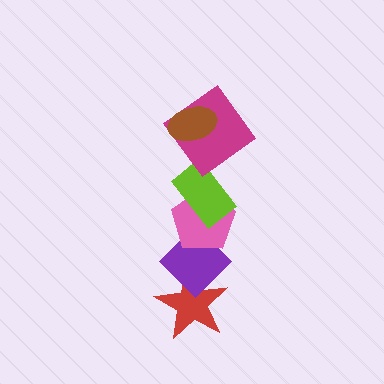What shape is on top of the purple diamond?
The pink pentagon is on top of the purple diamond.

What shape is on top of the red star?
The purple diamond is on top of the red star.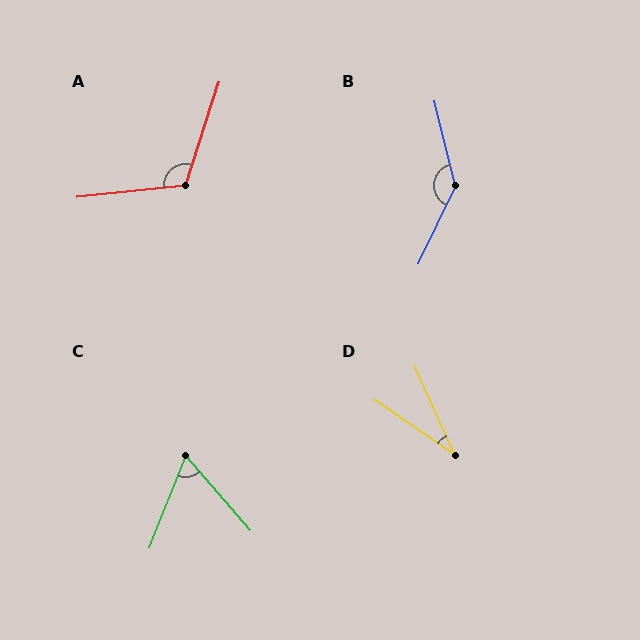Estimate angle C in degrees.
Approximately 62 degrees.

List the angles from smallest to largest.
D (31°), C (62°), A (114°), B (141°).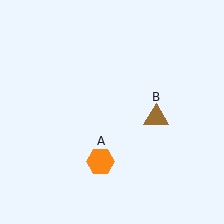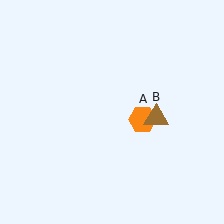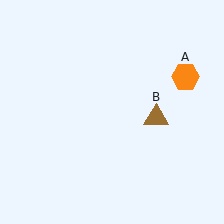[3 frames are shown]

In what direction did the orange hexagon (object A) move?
The orange hexagon (object A) moved up and to the right.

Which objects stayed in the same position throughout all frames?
Brown triangle (object B) remained stationary.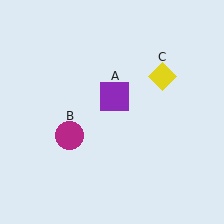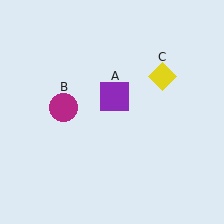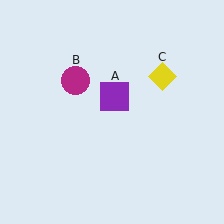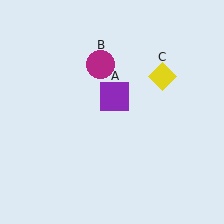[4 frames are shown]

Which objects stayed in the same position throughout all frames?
Purple square (object A) and yellow diamond (object C) remained stationary.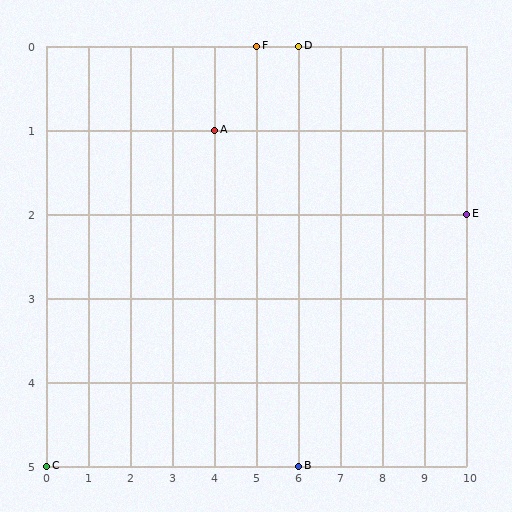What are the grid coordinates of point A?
Point A is at grid coordinates (4, 1).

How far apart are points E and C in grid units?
Points E and C are 10 columns and 3 rows apart (about 10.4 grid units diagonally).